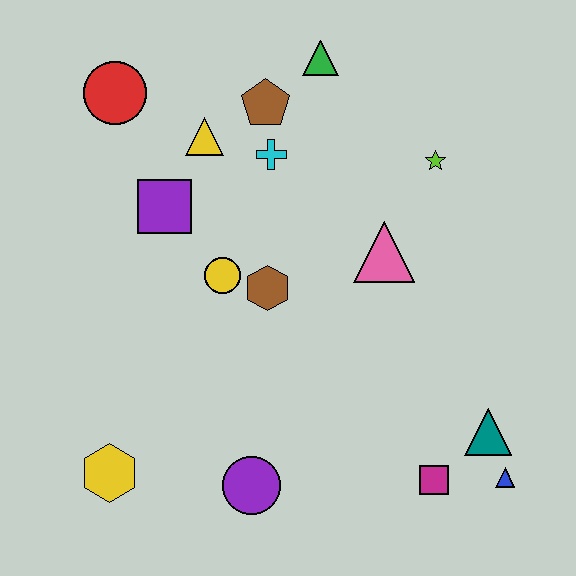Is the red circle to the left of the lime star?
Yes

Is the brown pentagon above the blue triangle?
Yes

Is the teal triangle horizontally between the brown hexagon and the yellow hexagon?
No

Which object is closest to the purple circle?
The yellow hexagon is closest to the purple circle.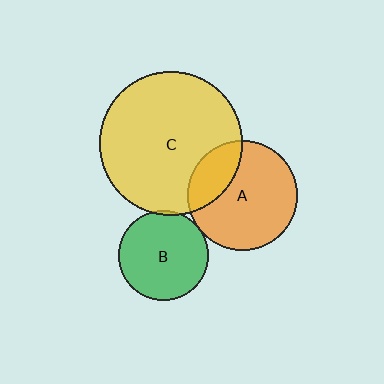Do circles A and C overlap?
Yes.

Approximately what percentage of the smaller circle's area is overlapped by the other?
Approximately 25%.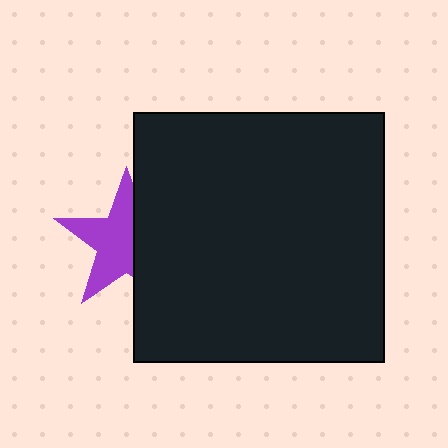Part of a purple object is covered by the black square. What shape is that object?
It is a star.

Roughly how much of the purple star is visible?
About half of it is visible (roughly 60%).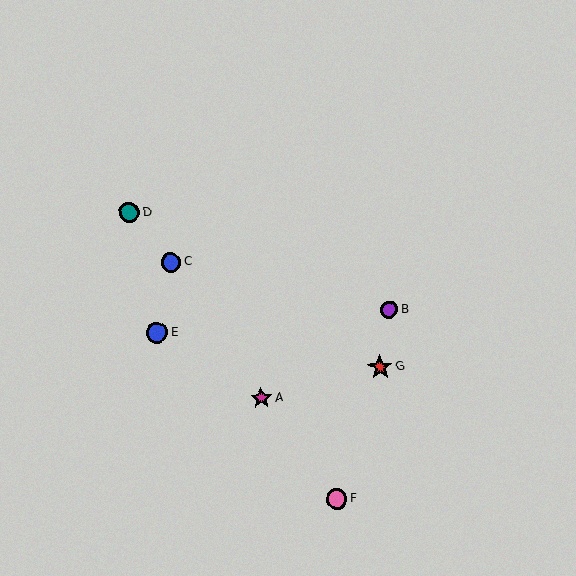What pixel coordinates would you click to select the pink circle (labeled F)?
Click at (337, 499) to select the pink circle F.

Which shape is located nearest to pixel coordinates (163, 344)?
The blue circle (labeled E) at (157, 333) is nearest to that location.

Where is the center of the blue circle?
The center of the blue circle is at (171, 262).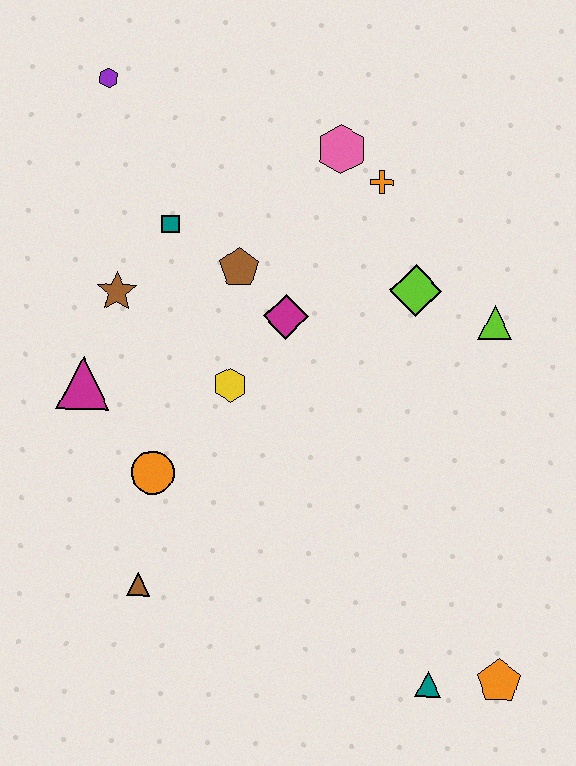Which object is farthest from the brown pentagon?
The orange pentagon is farthest from the brown pentagon.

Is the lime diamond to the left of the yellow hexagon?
No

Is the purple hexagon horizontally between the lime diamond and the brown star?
No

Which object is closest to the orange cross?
The pink hexagon is closest to the orange cross.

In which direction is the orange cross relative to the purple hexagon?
The orange cross is to the right of the purple hexagon.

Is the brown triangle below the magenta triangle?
Yes